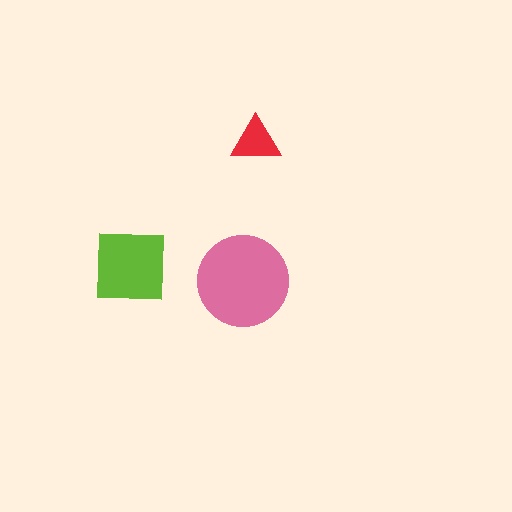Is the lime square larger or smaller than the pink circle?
Smaller.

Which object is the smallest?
The red triangle.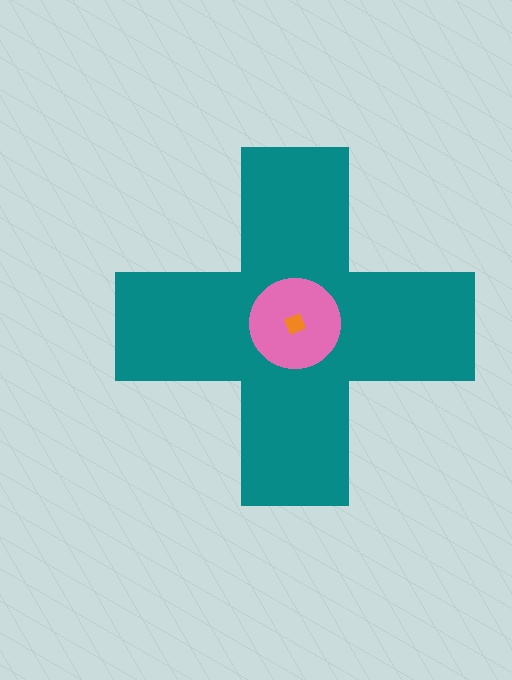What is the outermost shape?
The teal cross.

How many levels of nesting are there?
3.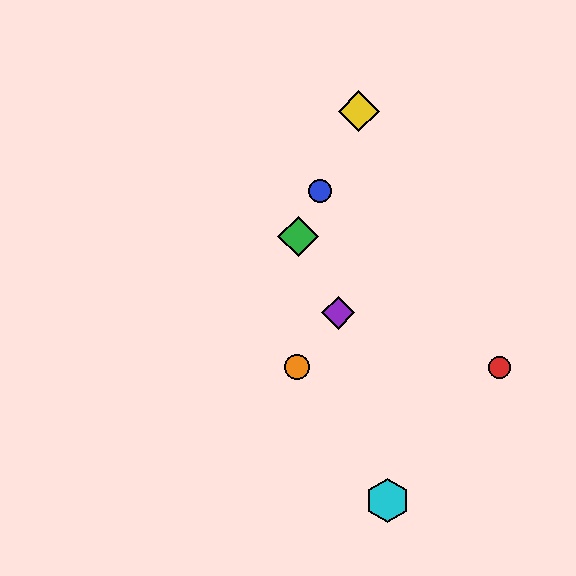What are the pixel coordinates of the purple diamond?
The purple diamond is at (338, 313).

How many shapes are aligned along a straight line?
3 shapes (the blue circle, the green diamond, the yellow diamond) are aligned along a straight line.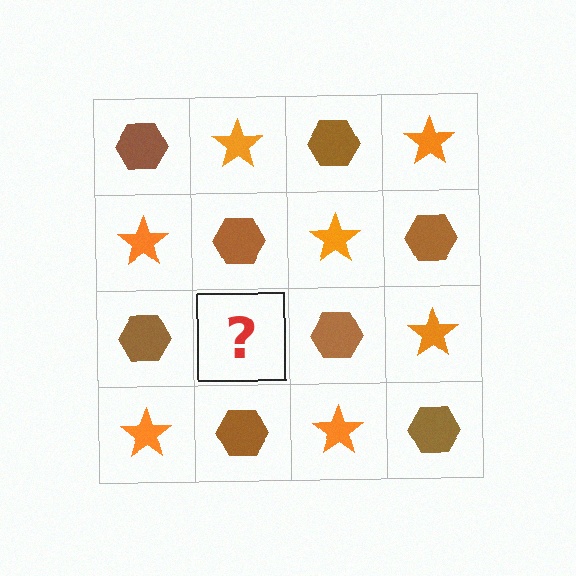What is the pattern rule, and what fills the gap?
The rule is that it alternates brown hexagon and orange star in a checkerboard pattern. The gap should be filled with an orange star.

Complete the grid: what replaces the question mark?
The question mark should be replaced with an orange star.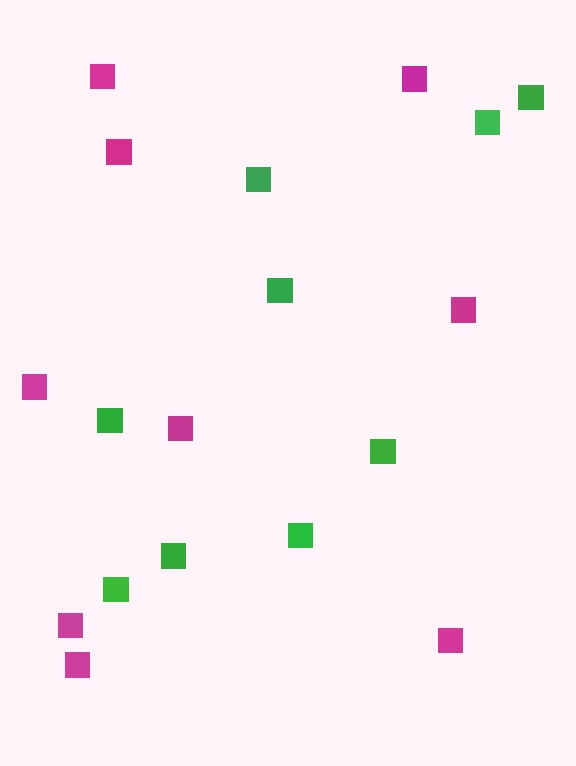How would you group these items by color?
There are 2 groups: one group of magenta squares (9) and one group of green squares (9).